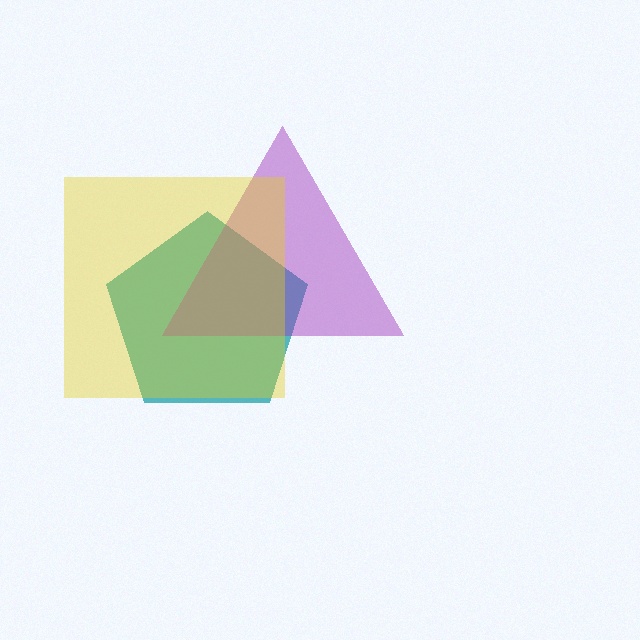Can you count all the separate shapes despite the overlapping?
Yes, there are 3 separate shapes.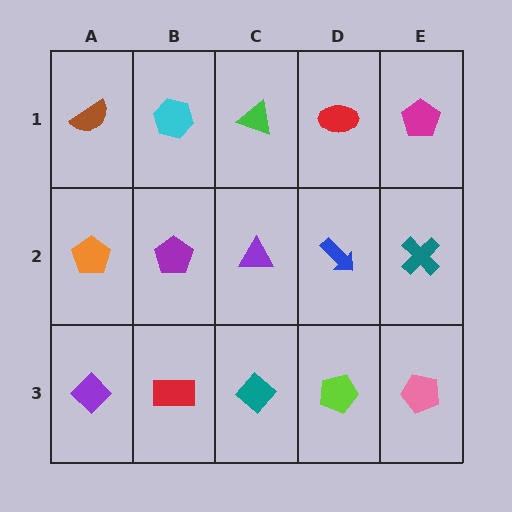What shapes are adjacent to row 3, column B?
A purple pentagon (row 2, column B), a purple diamond (row 3, column A), a teal diamond (row 3, column C).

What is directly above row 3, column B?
A purple pentagon.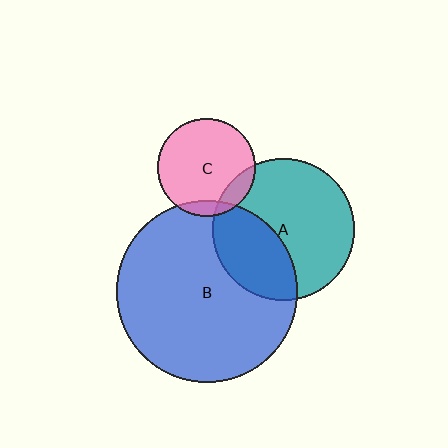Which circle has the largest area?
Circle B (blue).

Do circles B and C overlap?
Yes.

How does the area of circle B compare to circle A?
Approximately 1.6 times.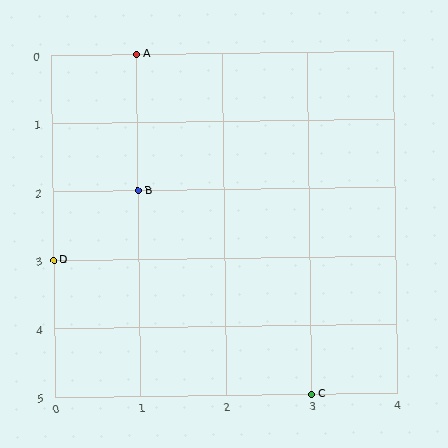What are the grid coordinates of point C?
Point C is at grid coordinates (3, 5).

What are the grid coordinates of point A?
Point A is at grid coordinates (1, 0).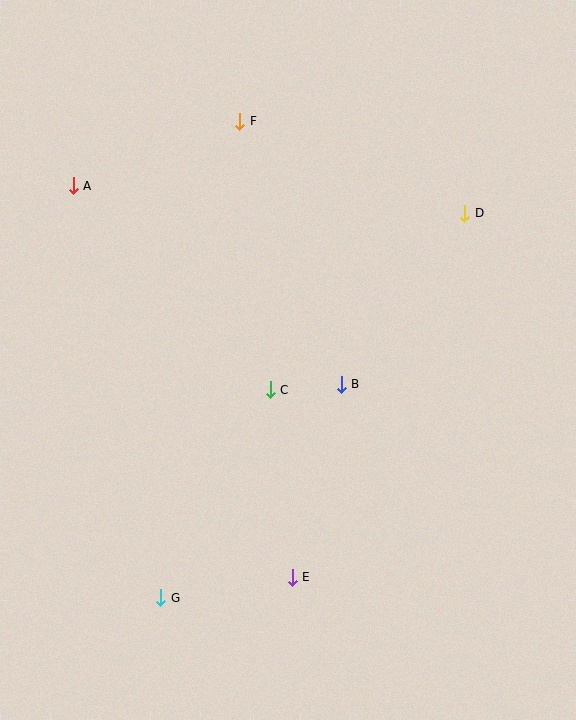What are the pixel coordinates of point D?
Point D is at (465, 213).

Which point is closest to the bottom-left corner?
Point G is closest to the bottom-left corner.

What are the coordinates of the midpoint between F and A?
The midpoint between F and A is at (156, 153).